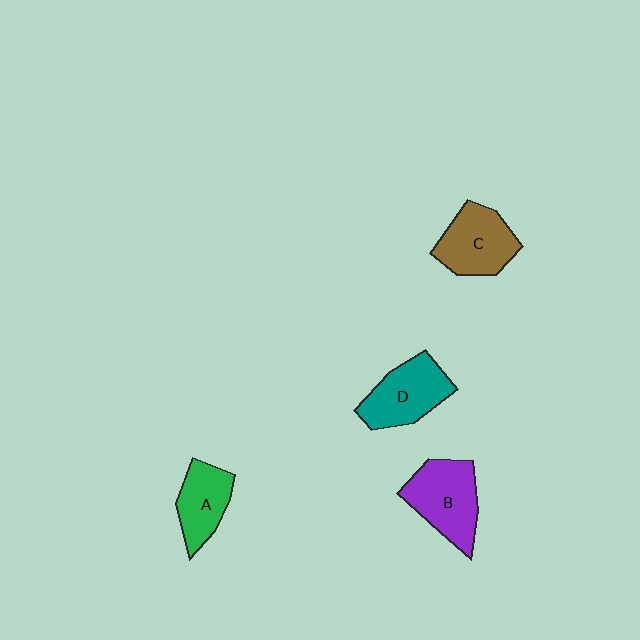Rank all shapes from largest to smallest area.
From largest to smallest: B (purple), D (teal), C (brown), A (green).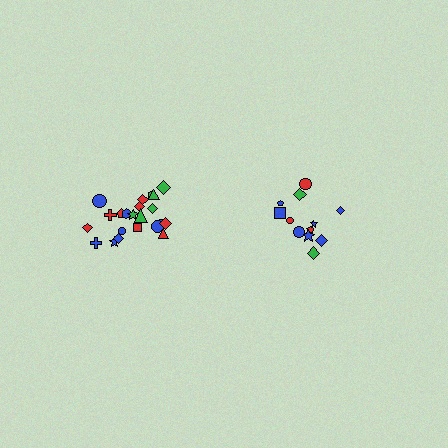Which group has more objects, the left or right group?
The left group.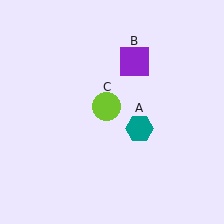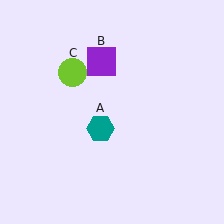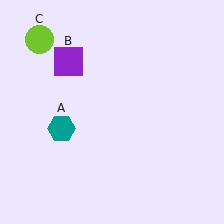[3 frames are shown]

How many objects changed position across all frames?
3 objects changed position: teal hexagon (object A), purple square (object B), lime circle (object C).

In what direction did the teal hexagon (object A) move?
The teal hexagon (object A) moved left.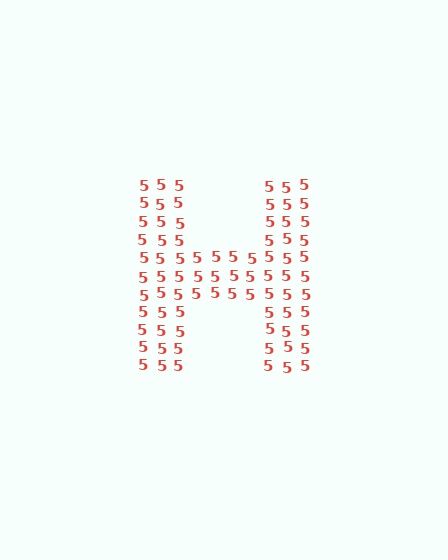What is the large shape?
The large shape is the letter H.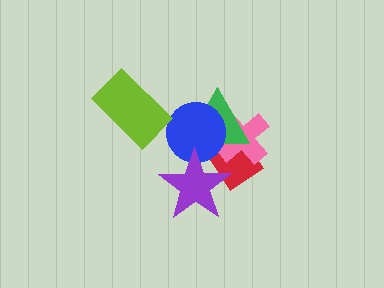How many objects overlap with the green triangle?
4 objects overlap with the green triangle.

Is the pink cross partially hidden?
Yes, it is partially covered by another shape.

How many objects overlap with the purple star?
3 objects overlap with the purple star.